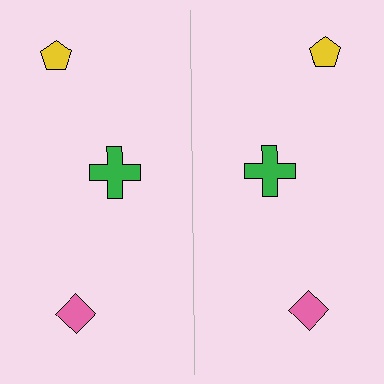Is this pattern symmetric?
Yes, this pattern has bilateral (reflection) symmetry.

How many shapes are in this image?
There are 6 shapes in this image.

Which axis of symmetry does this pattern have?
The pattern has a vertical axis of symmetry running through the center of the image.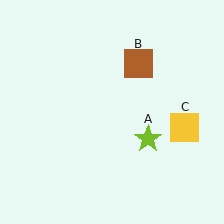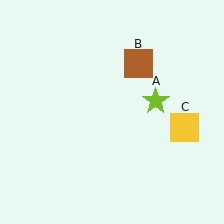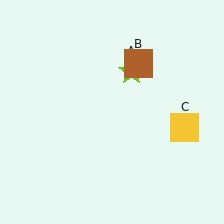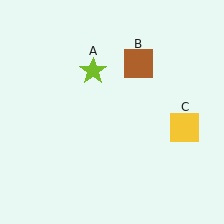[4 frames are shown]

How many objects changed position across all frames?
1 object changed position: lime star (object A).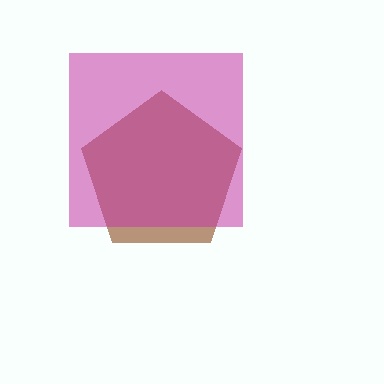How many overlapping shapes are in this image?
There are 2 overlapping shapes in the image.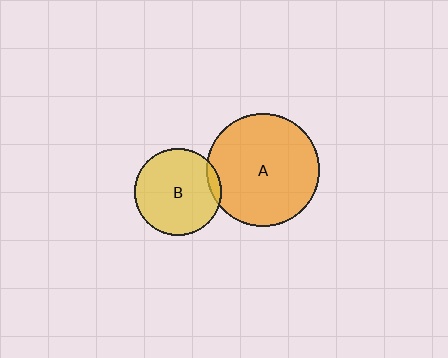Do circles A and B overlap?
Yes.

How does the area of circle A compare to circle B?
Approximately 1.7 times.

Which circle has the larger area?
Circle A (orange).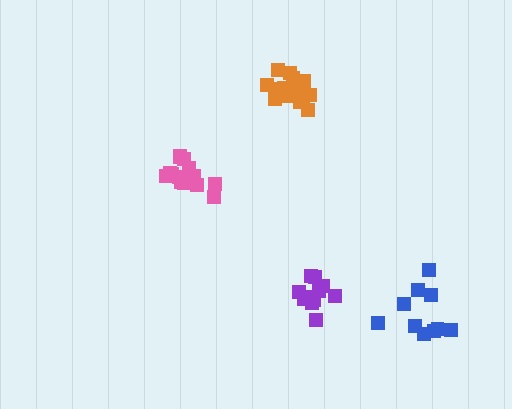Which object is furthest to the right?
The blue cluster is rightmost.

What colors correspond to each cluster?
The clusters are colored: purple, blue, orange, pink.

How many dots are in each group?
Group 1: 11 dots, Group 2: 10 dots, Group 3: 15 dots, Group 4: 15 dots (51 total).